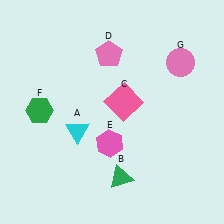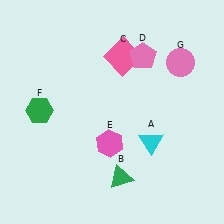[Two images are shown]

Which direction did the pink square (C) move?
The pink square (C) moved up.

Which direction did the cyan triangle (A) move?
The cyan triangle (A) moved right.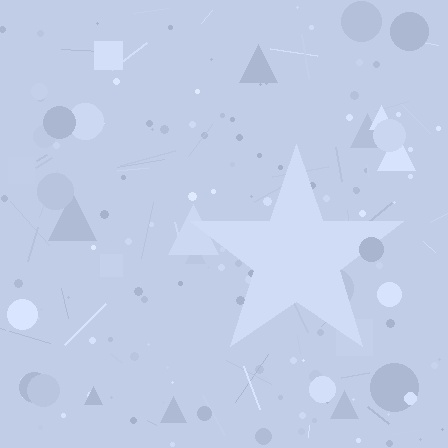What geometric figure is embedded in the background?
A star is embedded in the background.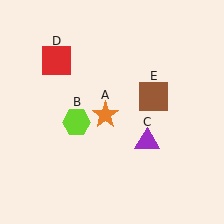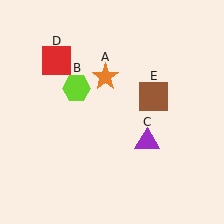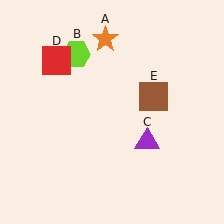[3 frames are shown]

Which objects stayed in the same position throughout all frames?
Purple triangle (object C) and red square (object D) and brown square (object E) remained stationary.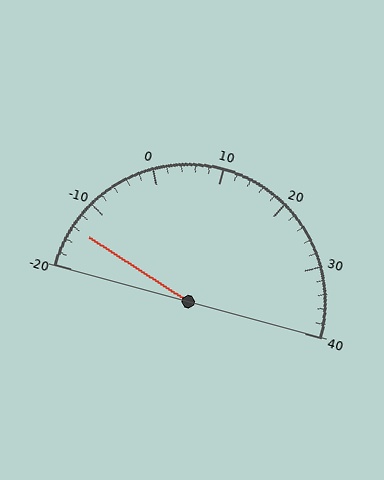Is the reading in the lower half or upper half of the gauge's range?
The reading is in the lower half of the range (-20 to 40).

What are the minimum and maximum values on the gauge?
The gauge ranges from -20 to 40.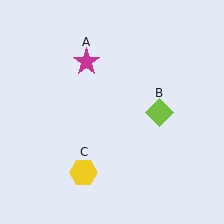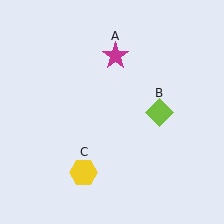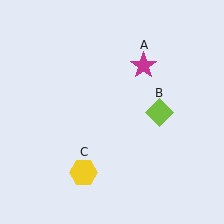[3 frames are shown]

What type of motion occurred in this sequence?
The magenta star (object A) rotated clockwise around the center of the scene.